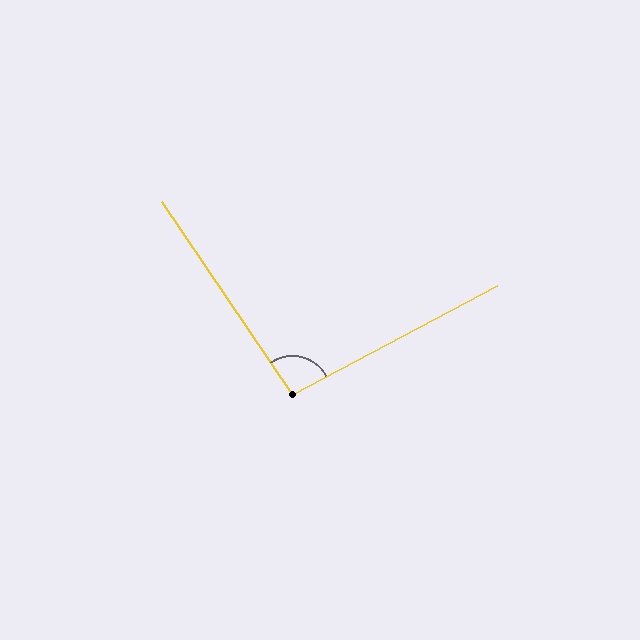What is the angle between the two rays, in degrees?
Approximately 96 degrees.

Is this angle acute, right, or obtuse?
It is obtuse.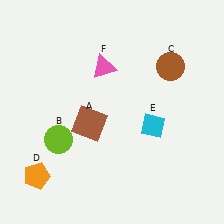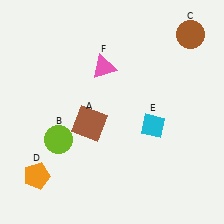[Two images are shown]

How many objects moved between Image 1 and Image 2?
1 object moved between the two images.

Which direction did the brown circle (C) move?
The brown circle (C) moved up.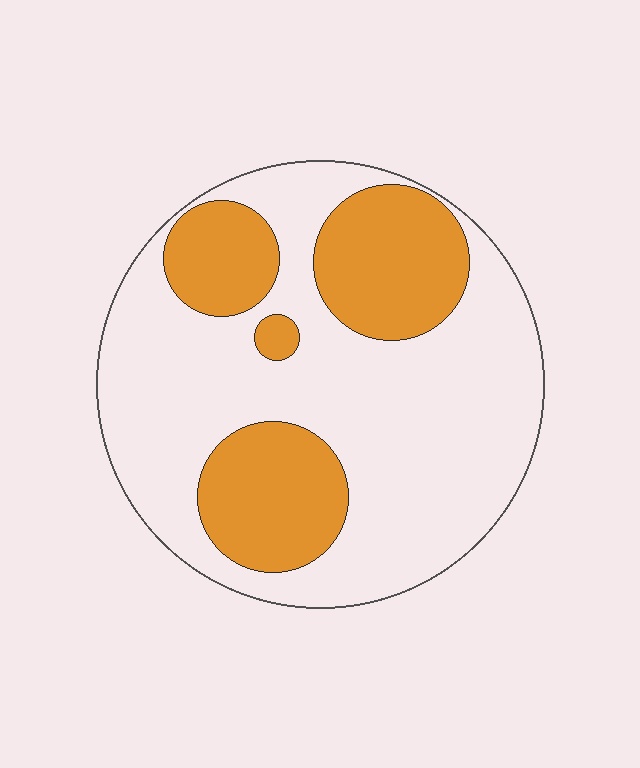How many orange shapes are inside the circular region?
4.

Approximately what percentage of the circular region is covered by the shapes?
Approximately 30%.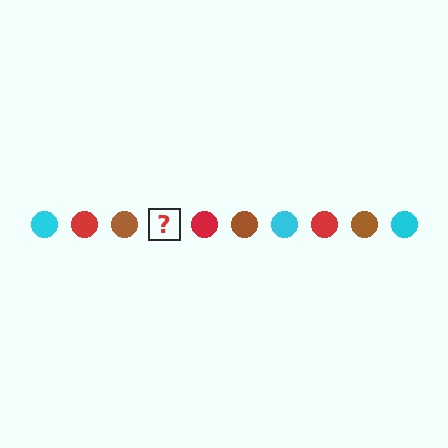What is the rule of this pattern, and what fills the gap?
The rule is that the pattern cycles through cyan, red, brown circles. The gap should be filled with a cyan circle.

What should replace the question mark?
The question mark should be replaced with a cyan circle.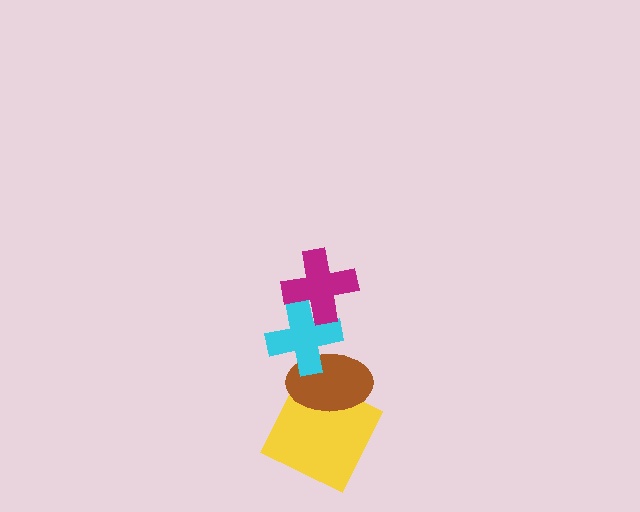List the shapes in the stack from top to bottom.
From top to bottom: the magenta cross, the cyan cross, the brown ellipse, the yellow square.